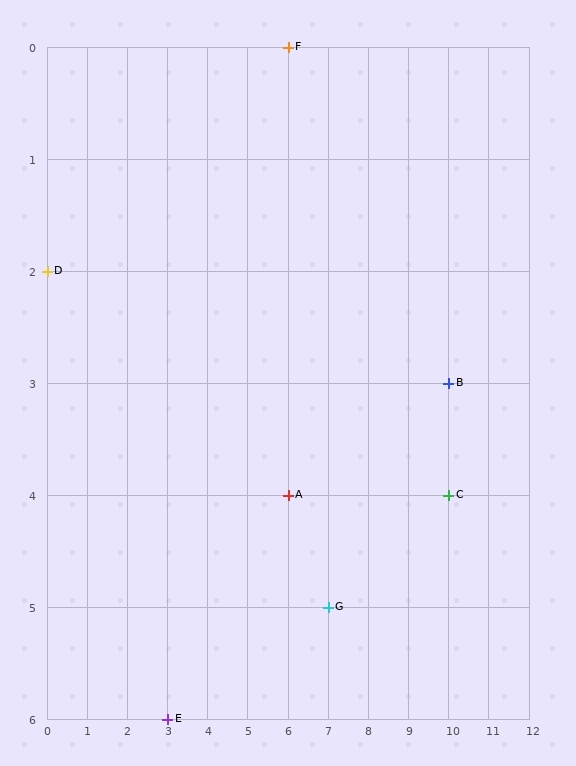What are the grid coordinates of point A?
Point A is at grid coordinates (6, 4).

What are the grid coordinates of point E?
Point E is at grid coordinates (3, 6).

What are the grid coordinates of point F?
Point F is at grid coordinates (6, 0).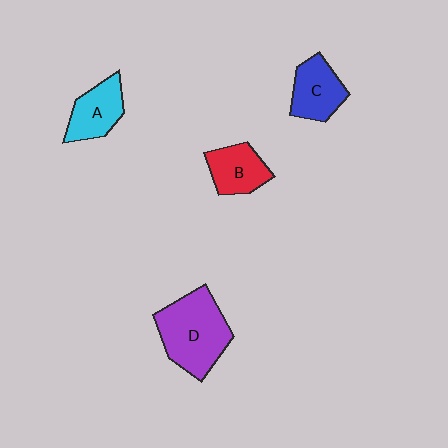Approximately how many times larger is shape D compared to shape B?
Approximately 1.8 times.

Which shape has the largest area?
Shape D (purple).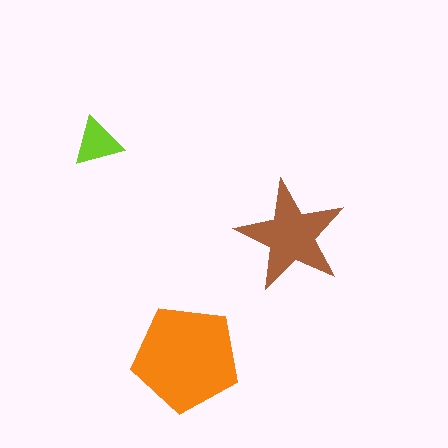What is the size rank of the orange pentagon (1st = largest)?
1st.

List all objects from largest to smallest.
The orange pentagon, the brown star, the lime triangle.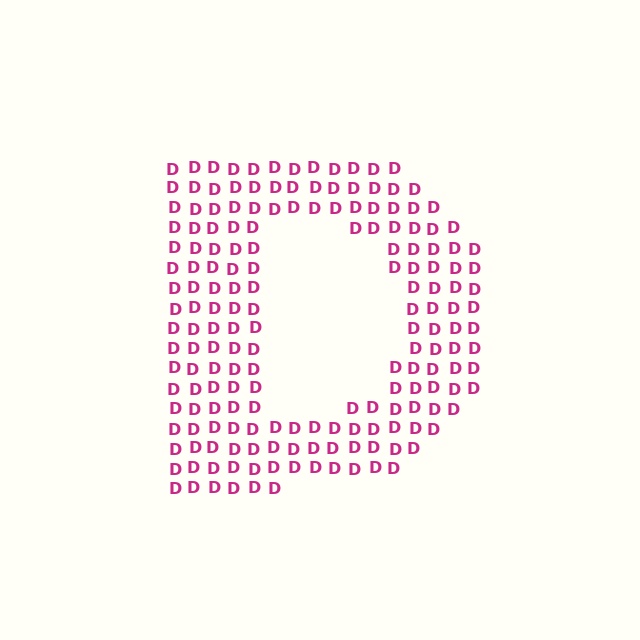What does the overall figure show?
The overall figure shows the letter D.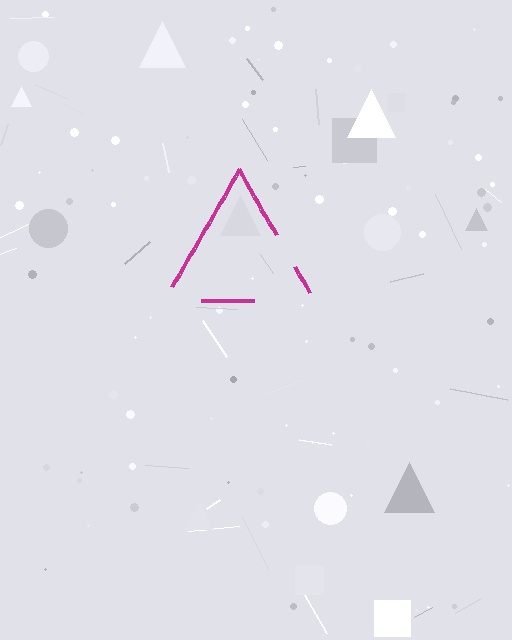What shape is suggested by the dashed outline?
The dashed outline suggests a triangle.